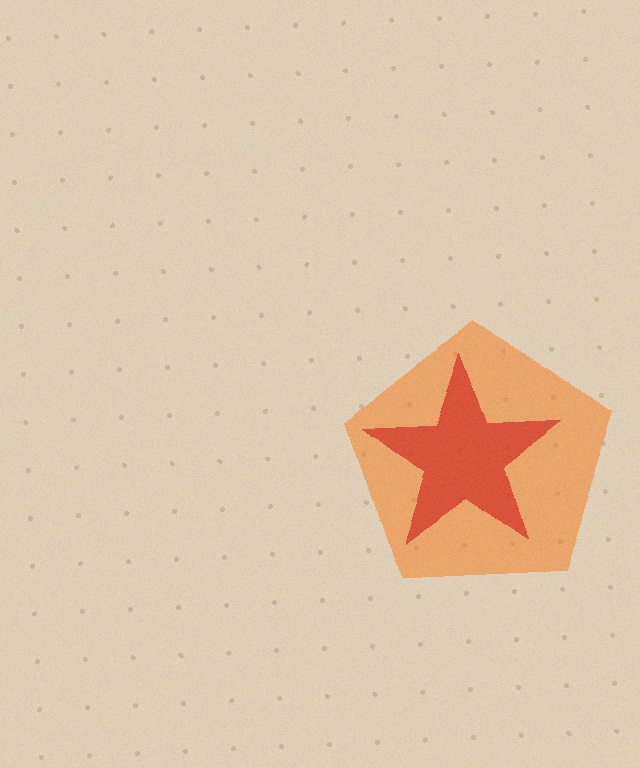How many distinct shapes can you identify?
There are 2 distinct shapes: an orange pentagon, a red star.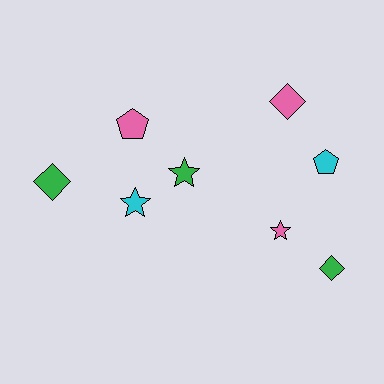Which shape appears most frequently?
Diamond, with 3 objects.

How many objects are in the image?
There are 8 objects.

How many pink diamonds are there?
There is 1 pink diamond.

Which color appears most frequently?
Green, with 3 objects.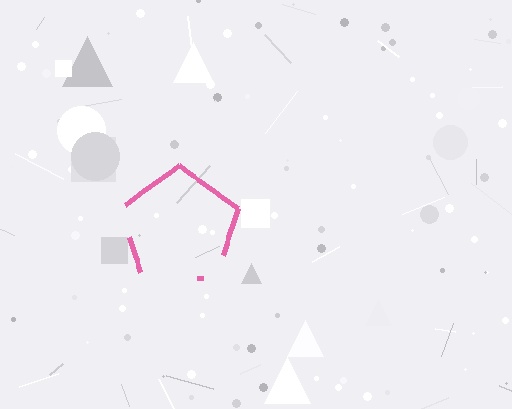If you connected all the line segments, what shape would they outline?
They would outline a pentagon.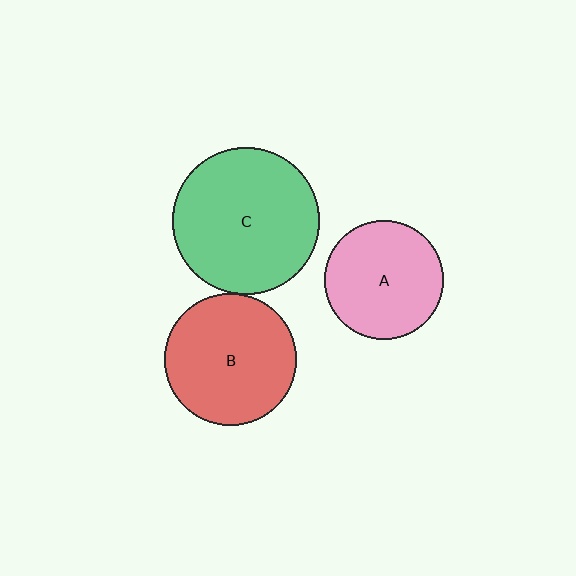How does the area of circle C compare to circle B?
Approximately 1.2 times.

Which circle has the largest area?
Circle C (green).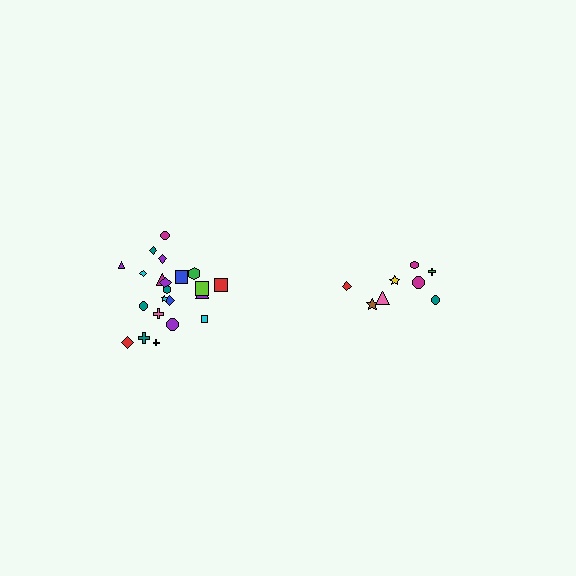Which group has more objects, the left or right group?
The left group.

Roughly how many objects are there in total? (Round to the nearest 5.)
Roughly 30 objects in total.